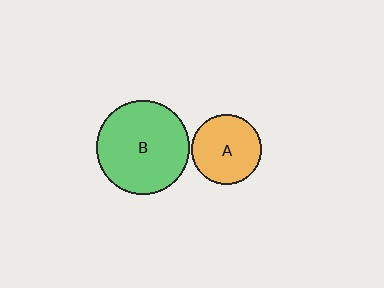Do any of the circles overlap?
No, none of the circles overlap.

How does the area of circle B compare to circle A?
Approximately 1.8 times.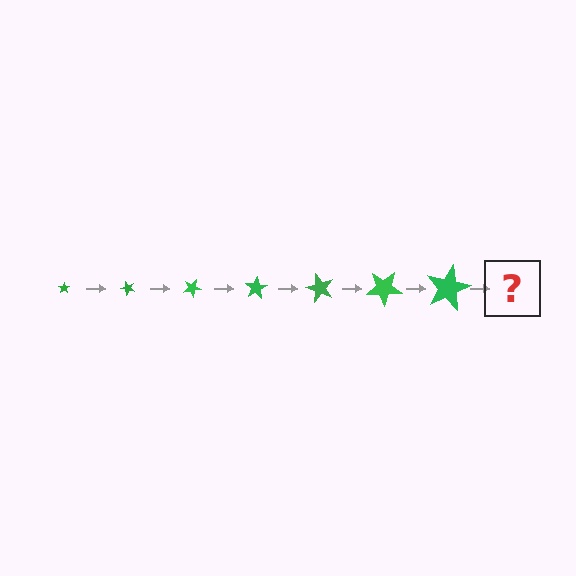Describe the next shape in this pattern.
It should be a star, larger than the previous one and rotated 350 degrees from the start.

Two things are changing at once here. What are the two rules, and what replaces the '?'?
The two rules are that the star grows larger each step and it rotates 50 degrees each step. The '?' should be a star, larger than the previous one and rotated 350 degrees from the start.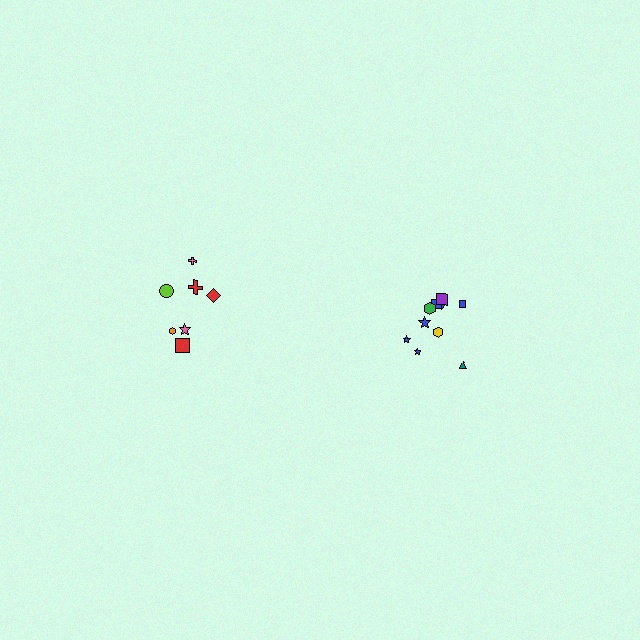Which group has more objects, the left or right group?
The right group.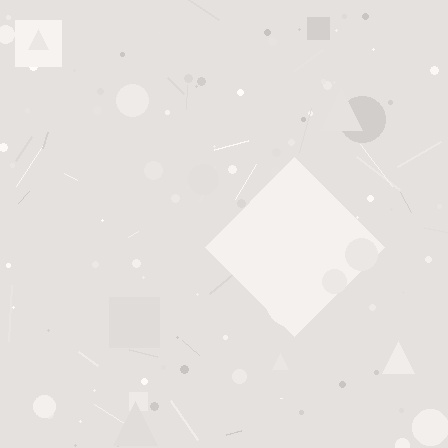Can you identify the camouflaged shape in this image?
The camouflaged shape is a diamond.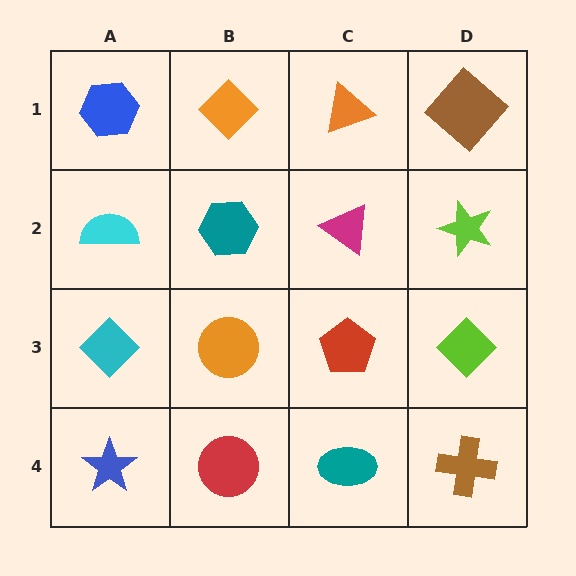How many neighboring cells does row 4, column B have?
3.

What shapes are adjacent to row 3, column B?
A teal hexagon (row 2, column B), a red circle (row 4, column B), a cyan diamond (row 3, column A), a red pentagon (row 3, column C).